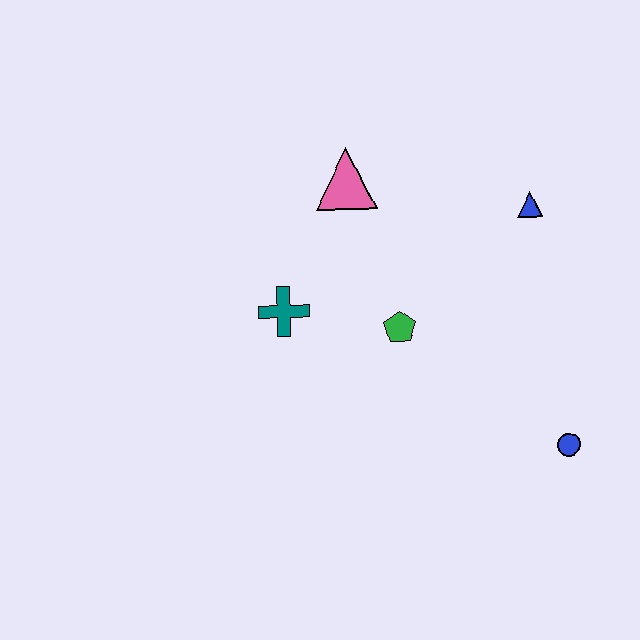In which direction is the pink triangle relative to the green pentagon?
The pink triangle is above the green pentagon.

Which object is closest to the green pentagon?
The teal cross is closest to the green pentagon.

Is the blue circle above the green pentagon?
No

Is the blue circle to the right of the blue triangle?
Yes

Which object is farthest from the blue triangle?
The teal cross is farthest from the blue triangle.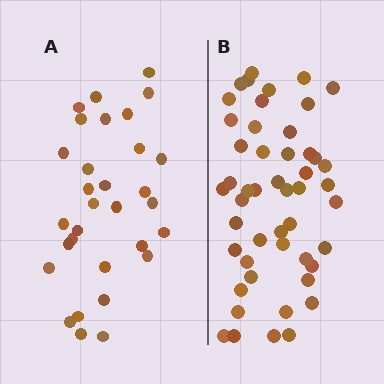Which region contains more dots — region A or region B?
Region B (the right region) has more dots.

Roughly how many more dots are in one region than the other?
Region B has approximately 20 more dots than region A.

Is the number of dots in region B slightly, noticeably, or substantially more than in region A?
Region B has substantially more. The ratio is roughly 1.6 to 1.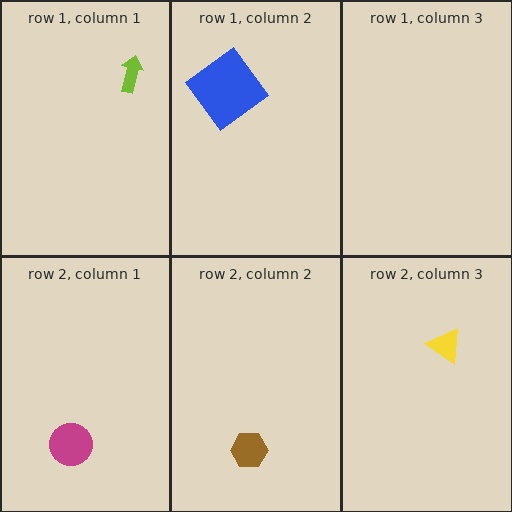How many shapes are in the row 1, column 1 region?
1.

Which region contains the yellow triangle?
The row 2, column 3 region.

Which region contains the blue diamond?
The row 1, column 2 region.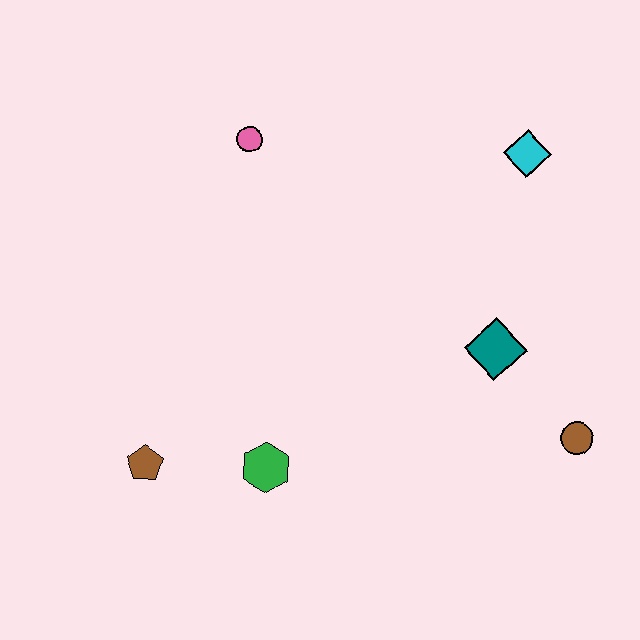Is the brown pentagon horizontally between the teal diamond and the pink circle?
No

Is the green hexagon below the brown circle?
Yes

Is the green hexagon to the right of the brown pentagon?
Yes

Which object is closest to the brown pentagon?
The green hexagon is closest to the brown pentagon.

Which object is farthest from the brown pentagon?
The cyan diamond is farthest from the brown pentagon.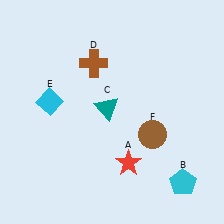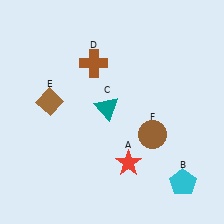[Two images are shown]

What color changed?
The diamond (E) changed from cyan in Image 1 to brown in Image 2.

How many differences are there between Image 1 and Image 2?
There is 1 difference between the two images.